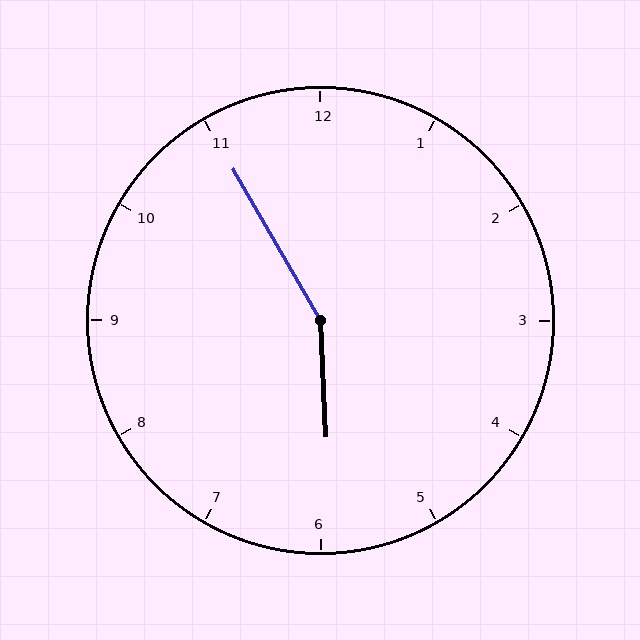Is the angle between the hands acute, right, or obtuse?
It is obtuse.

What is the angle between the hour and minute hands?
Approximately 152 degrees.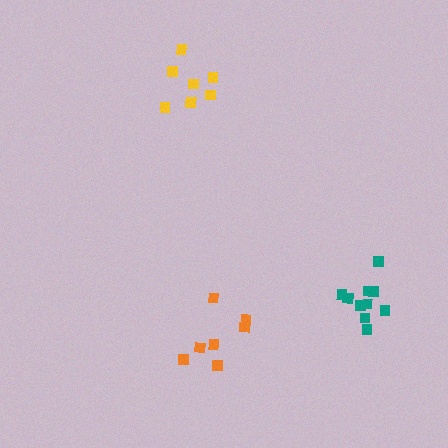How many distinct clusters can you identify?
There are 3 distinct clusters.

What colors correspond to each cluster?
The clusters are colored: yellow, teal, orange.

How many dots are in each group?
Group 1: 7 dots, Group 2: 10 dots, Group 3: 7 dots (24 total).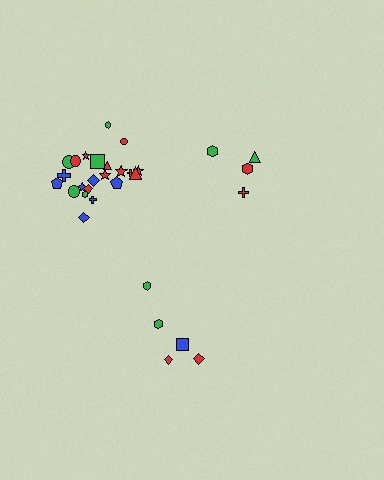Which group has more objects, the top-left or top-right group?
The top-left group.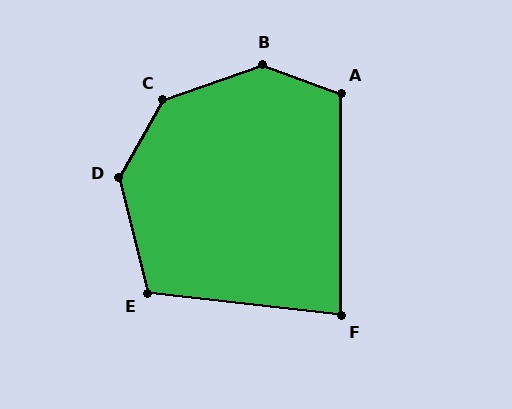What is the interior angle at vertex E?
Approximately 111 degrees (obtuse).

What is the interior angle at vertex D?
Approximately 136 degrees (obtuse).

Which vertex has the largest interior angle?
B, at approximately 140 degrees.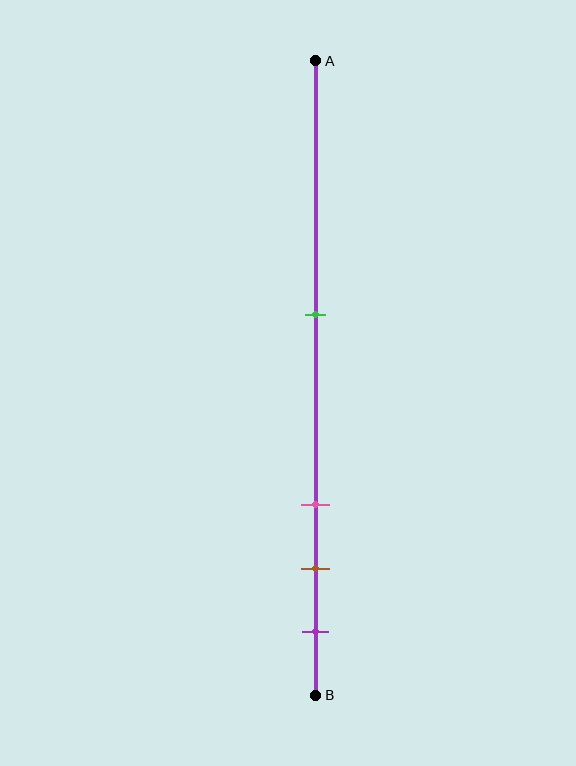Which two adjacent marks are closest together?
The brown and purple marks are the closest adjacent pair.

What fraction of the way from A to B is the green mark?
The green mark is approximately 40% (0.4) of the way from A to B.